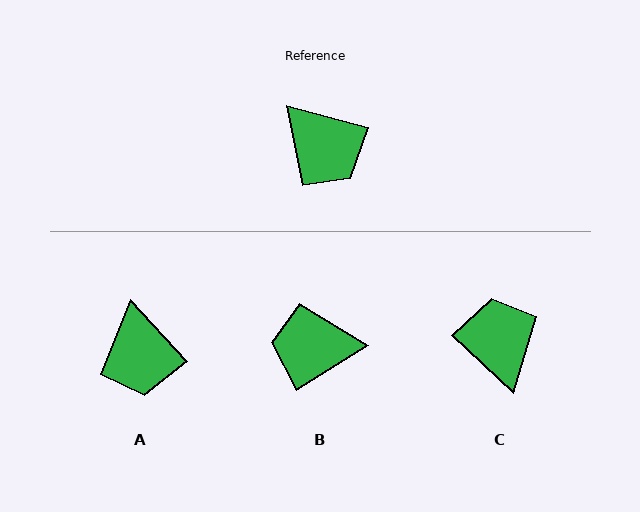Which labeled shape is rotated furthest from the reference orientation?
C, about 152 degrees away.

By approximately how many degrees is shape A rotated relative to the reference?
Approximately 33 degrees clockwise.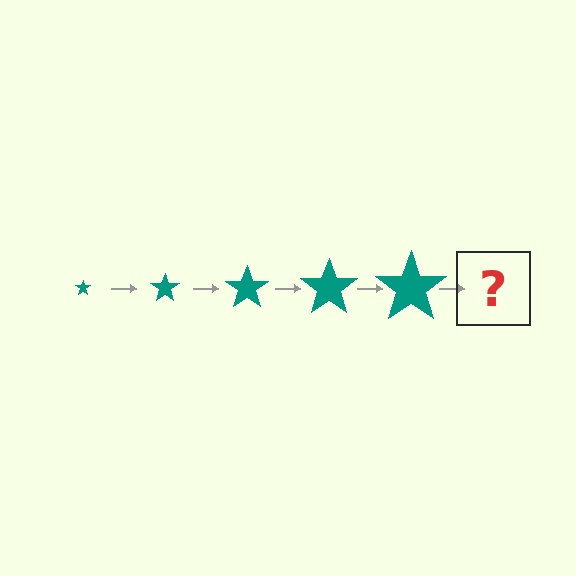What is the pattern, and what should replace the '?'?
The pattern is that the star gets progressively larger each step. The '?' should be a teal star, larger than the previous one.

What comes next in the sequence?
The next element should be a teal star, larger than the previous one.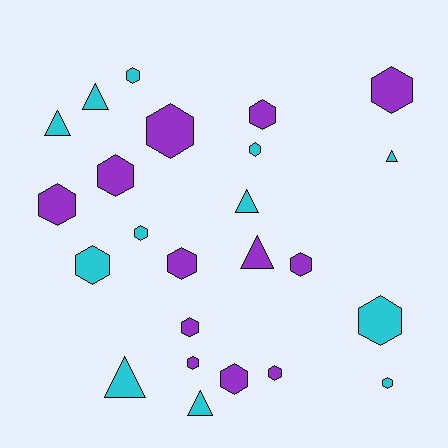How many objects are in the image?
There are 24 objects.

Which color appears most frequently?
Cyan, with 12 objects.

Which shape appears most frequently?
Hexagon, with 17 objects.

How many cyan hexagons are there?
There are 6 cyan hexagons.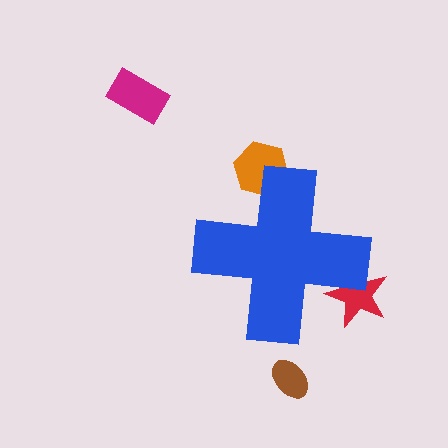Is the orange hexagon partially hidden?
Yes, the orange hexagon is partially hidden behind the blue cross.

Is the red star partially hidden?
Yes, the red star is partially hidden behind the blue cross.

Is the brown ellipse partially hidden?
No, the brown ellipse is fully visible.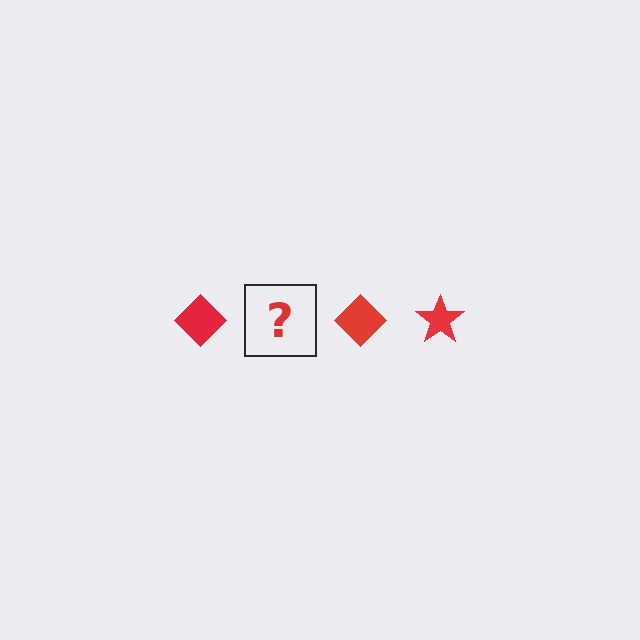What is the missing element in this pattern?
The missing element is a red star.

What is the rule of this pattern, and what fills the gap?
The rule is that the pattern cycles through diamond, star shapes in red. The gap should be filled with a red star.